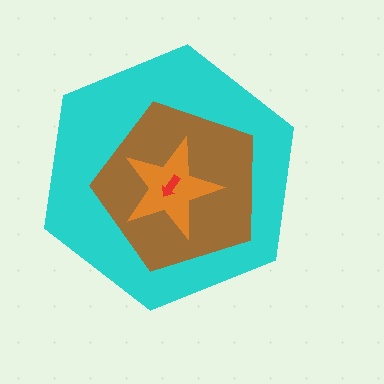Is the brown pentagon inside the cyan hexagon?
Yes.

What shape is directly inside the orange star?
The red arrow.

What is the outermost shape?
The cyan hexagon.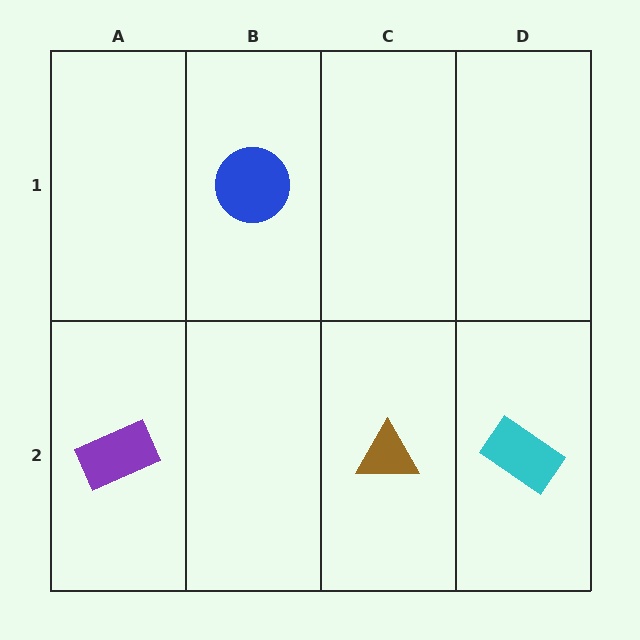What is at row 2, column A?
A purple rectangle.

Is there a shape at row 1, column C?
No, that cell is empty.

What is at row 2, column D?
A cyan rectangle.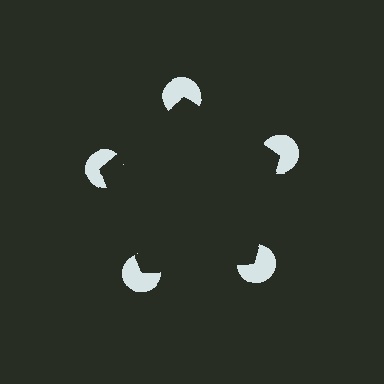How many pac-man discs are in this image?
There are 5 — one at each vertex of the illusory pentagon.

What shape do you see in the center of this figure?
An illusory pentagon — its edges are inferred from the aligned wedge cuts in the pac-man discs, not physically drawn.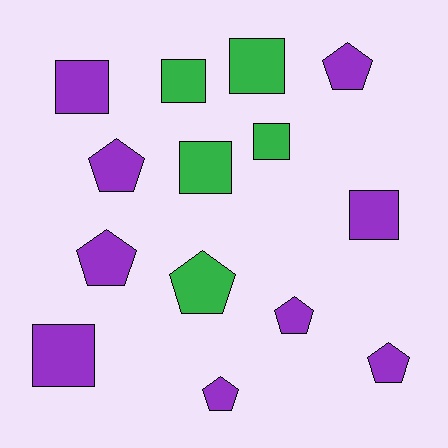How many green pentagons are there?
There is 1 green pentagon.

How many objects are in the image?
There are 14 objects.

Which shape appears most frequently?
Square, with 7 objects.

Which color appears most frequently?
Purple, with 9 objects.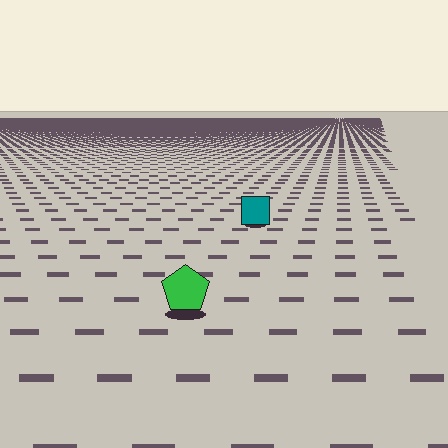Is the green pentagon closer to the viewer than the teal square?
Yes. The green pentagon is closer — you can tell from the texture gradient: the ground texture is coarser near it.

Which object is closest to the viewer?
The green pentagon is closest. The texture marks near it are larger and more spread out.